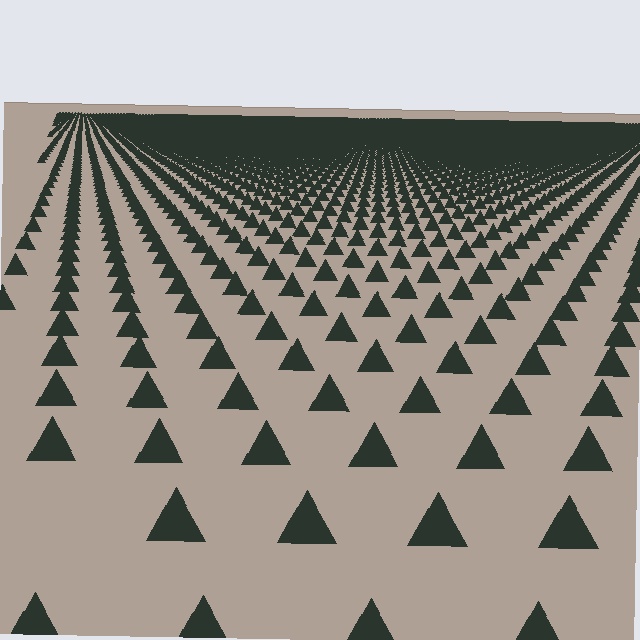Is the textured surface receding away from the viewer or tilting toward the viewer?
The surface is receding away from the viewer. Texture elements get smaller and denser toward the top.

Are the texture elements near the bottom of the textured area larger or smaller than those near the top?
Larger. Near the bottom, elements are closer to the viewer and appear at a bigger on-screen size.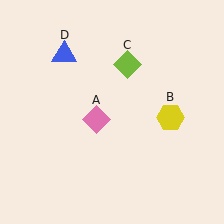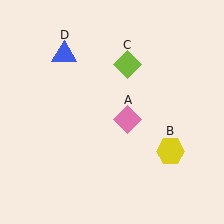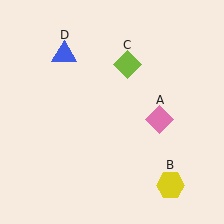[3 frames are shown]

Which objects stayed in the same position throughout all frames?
Lime diamond (object C) and blue triangle (object D) remained stationary.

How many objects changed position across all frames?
2 objects changed position: pink diamond (object A), yellow hexagon (object B).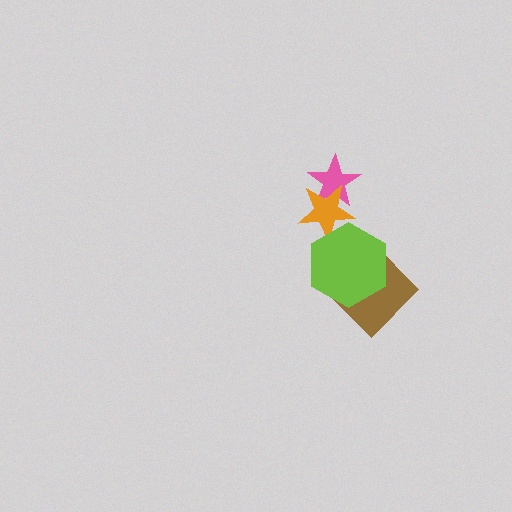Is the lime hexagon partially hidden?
No, no other shape covers it.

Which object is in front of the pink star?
The orange star is in front of the pink star.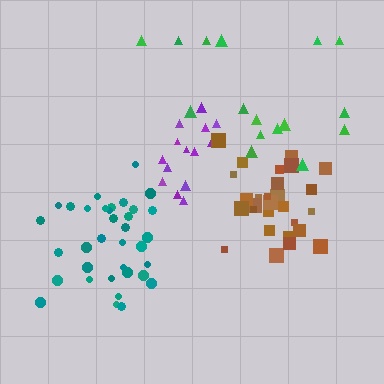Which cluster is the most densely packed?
Brown.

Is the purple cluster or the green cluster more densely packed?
Purple.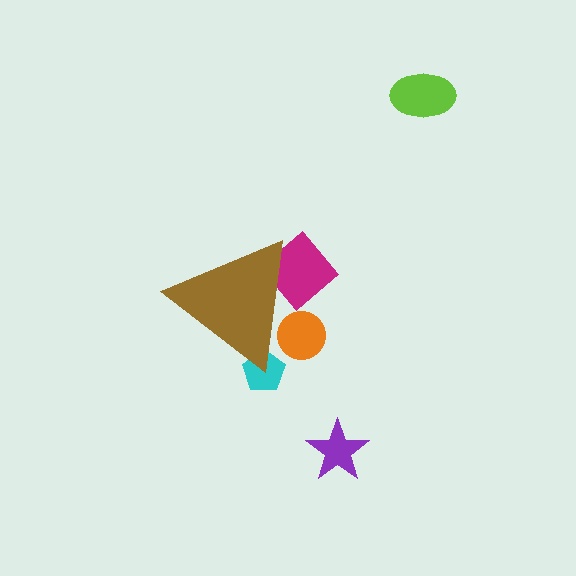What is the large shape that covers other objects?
A brown triangle.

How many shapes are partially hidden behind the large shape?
3 shapes are partially hidden.